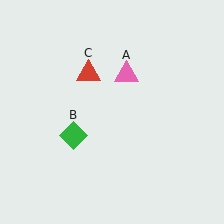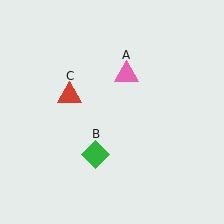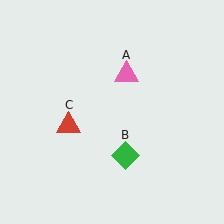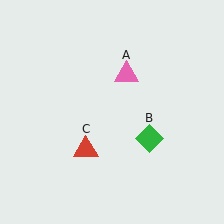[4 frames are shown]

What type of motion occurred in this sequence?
The green diamond (object B), red triangle (object C) rotated counterclockwise around the center of the scene.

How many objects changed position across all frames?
2 objects changed position: green diamond (object B), red triangle (object C).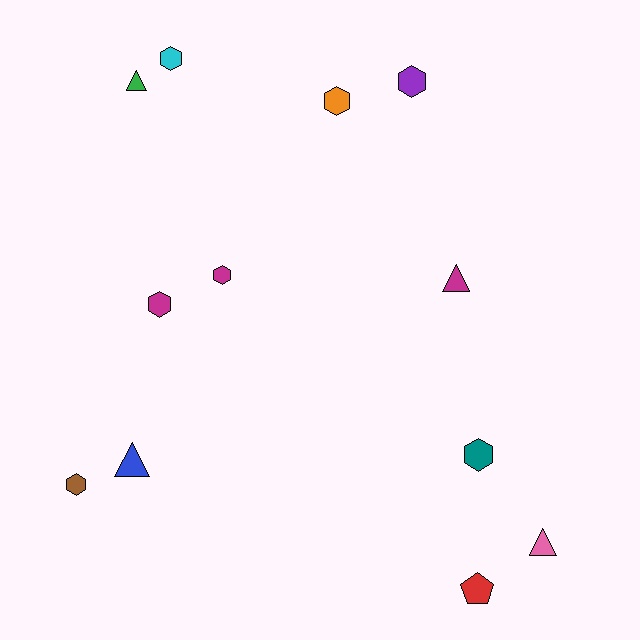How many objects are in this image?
There are 12 objects.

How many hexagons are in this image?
There are 7 hexagons.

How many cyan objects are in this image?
There is 1 cyan object.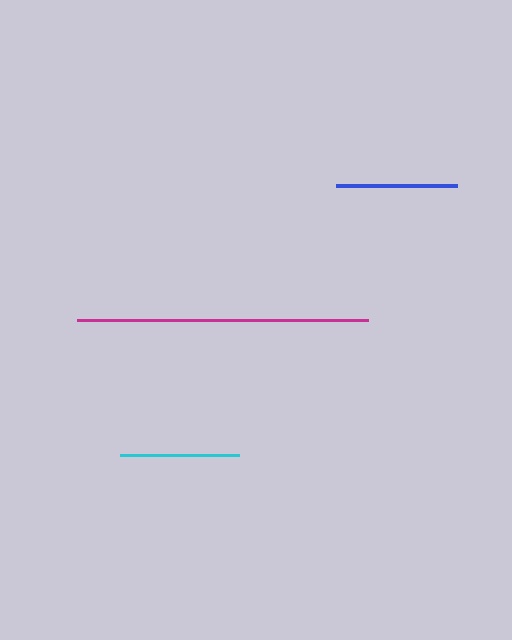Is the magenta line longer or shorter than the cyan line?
The magenta line is longer than the cyan line.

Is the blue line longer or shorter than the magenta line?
The magenta line is longer than the blue line.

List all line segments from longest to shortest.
From longest to shortest: magenta, blue, cyan.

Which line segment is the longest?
The magenta line is the longest at approximately 291 pixels.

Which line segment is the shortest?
The cyan line is the shortest at approximately 119 pixels.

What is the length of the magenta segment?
The magenta segment is approximately 291 pixels long.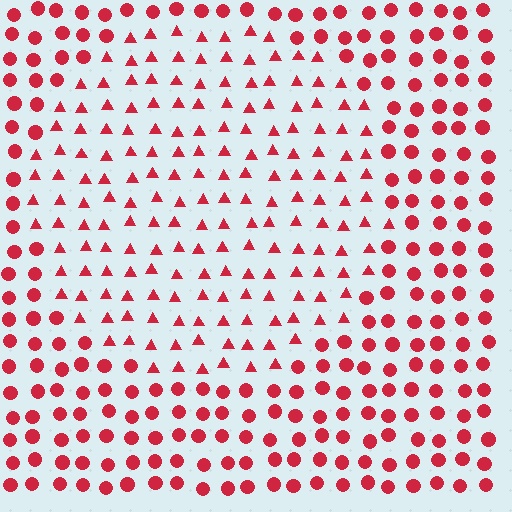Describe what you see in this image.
The image is filled with small red elements arranged in a uniform grid. A circle-shaped region contains triangles, while the surrounding area contains circles. The boundary is defined purely by the change in element shape.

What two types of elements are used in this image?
The image uses triangles inside the circle region and circles outside it.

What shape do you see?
I see a circle.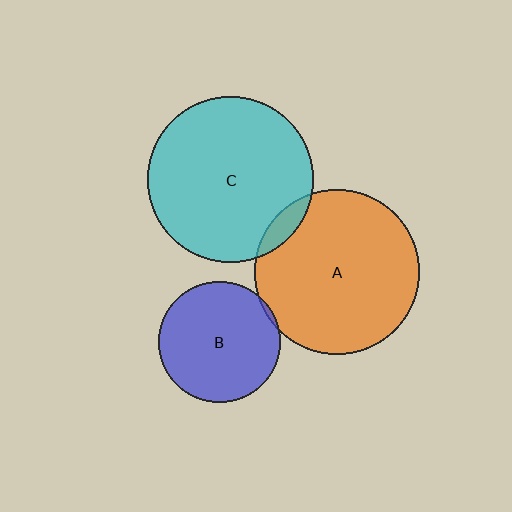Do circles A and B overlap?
Yes.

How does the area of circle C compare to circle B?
Approximately 1.9 times.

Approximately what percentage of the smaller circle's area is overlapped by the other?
Approximately 5%.